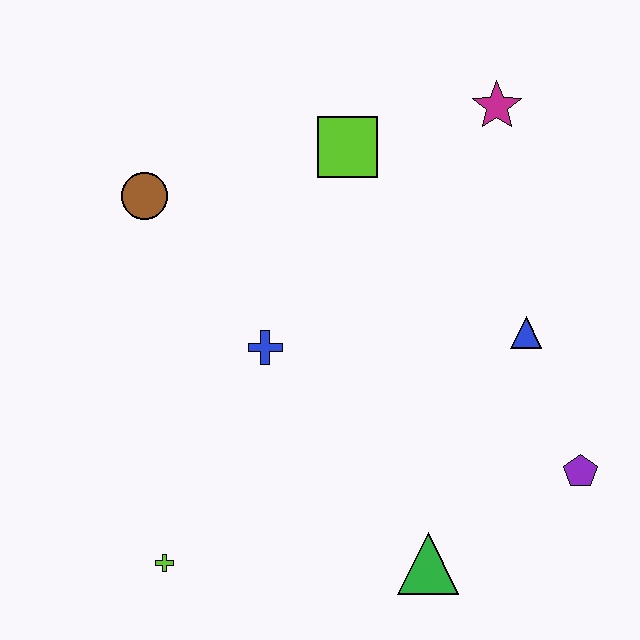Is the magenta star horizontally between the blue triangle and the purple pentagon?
No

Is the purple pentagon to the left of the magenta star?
No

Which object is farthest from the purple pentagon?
The brown circle is farthest from the purple pentagon.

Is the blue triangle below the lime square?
Yes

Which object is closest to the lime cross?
The blue cross is closest to the lime cross.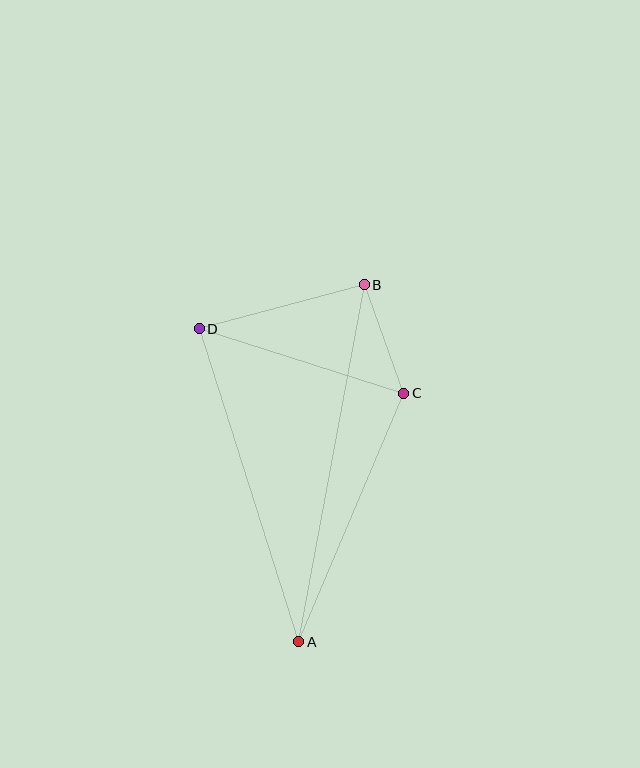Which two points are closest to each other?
Points B and C are closest to each other.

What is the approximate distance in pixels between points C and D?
The distance between C and D is approximately 215 pixels.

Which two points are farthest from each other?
Points A and B are farthest from each other.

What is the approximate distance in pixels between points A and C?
The distance between A and C is approximately 270 pixels.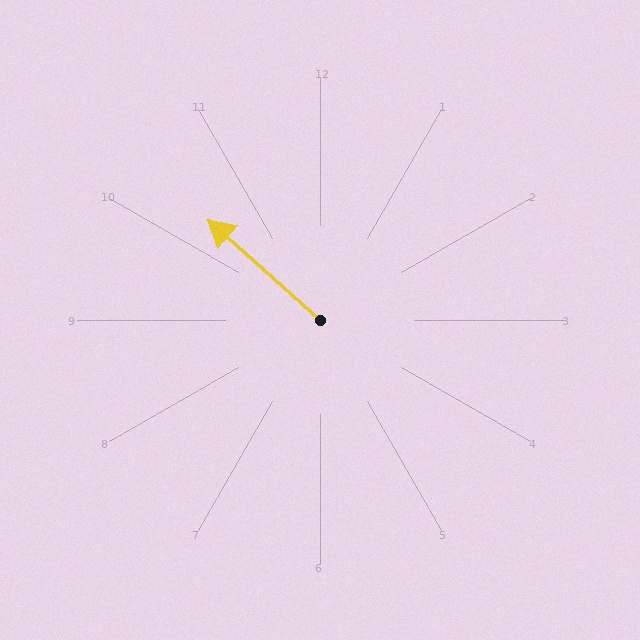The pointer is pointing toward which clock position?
Roughly 10 o'clock.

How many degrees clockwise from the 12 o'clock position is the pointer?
Approximately 312 degrees.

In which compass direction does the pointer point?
Northwest.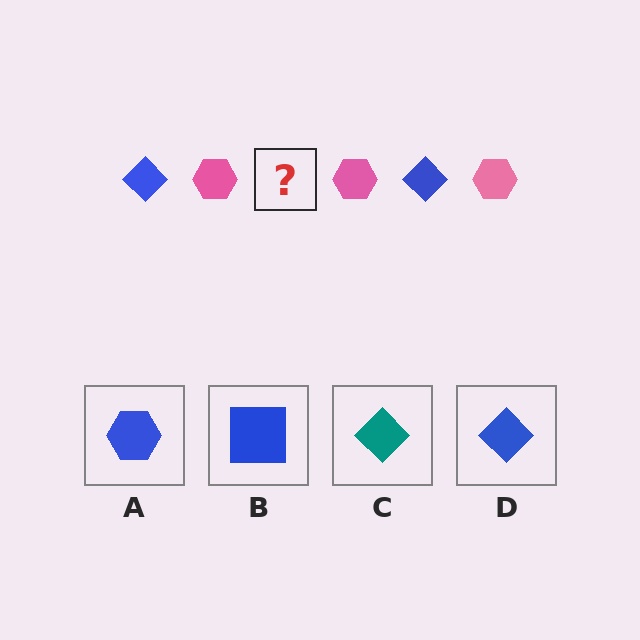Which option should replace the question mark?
Option D.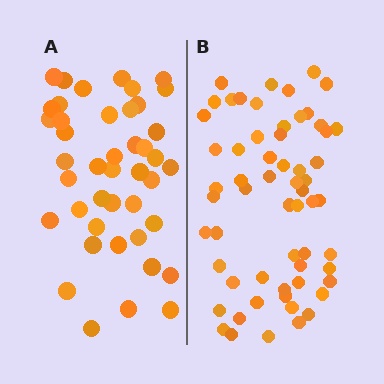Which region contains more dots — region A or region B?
Region B (the right region) has more dots.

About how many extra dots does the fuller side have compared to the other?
Region B has approximately 15 more dots than region A.